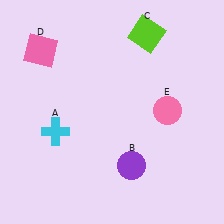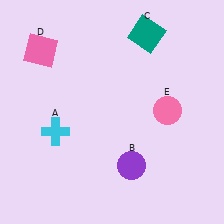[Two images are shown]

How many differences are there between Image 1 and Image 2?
There is 1 difference between the two images.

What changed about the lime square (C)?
In Image 1, C is lime. In Image 2, it changed to teal.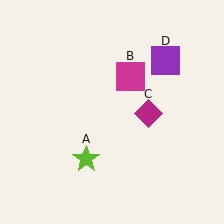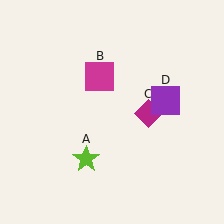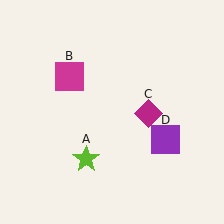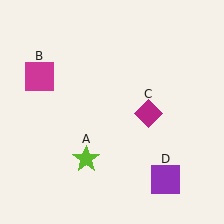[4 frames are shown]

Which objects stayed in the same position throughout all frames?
Lime star (object A) and magenta diamond (object C) remained stationary.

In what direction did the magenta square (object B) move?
The magenta square (object B) moved left.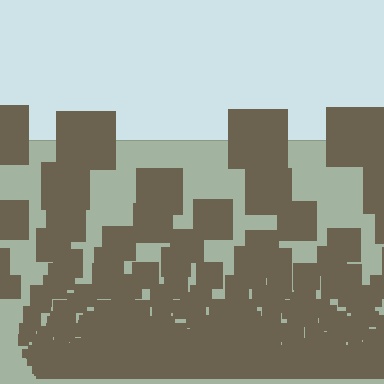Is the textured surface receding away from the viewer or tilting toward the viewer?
The surface appears to tilt toward the viewer. Texture elements get larger and sparser toward the top.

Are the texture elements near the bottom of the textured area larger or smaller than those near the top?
Smaller. The gradient is inverted — elements near the bottom are smaller and denser.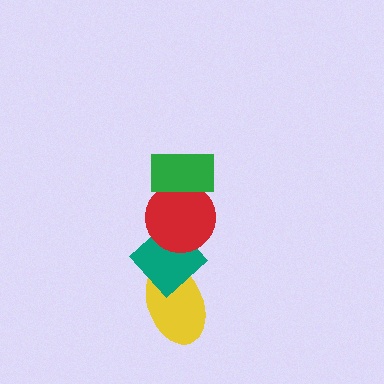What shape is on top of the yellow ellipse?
The teal diamond is on top of the yellow ellipse.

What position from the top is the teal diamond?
The teal diamond is 3rd from the top.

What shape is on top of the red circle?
The green rectangle is on top of the red circle.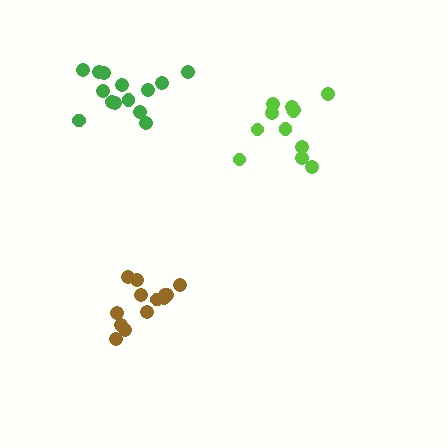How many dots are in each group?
Group 1: 13 dots, Group 2: 14 dots, Group 3: 12 dots (39 total).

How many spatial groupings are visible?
There are 3 spatial groupings.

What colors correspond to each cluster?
The clusters are colored: brown, green, lime.